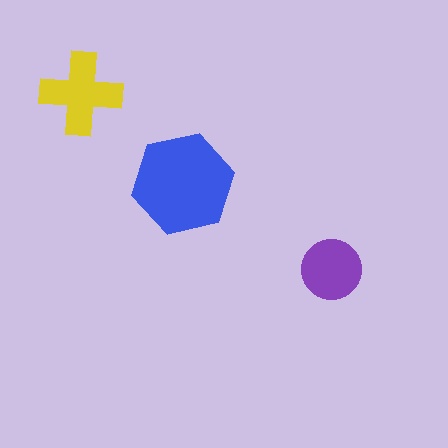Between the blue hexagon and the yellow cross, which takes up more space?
The blue hexagon.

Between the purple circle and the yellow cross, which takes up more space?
The yellow cross.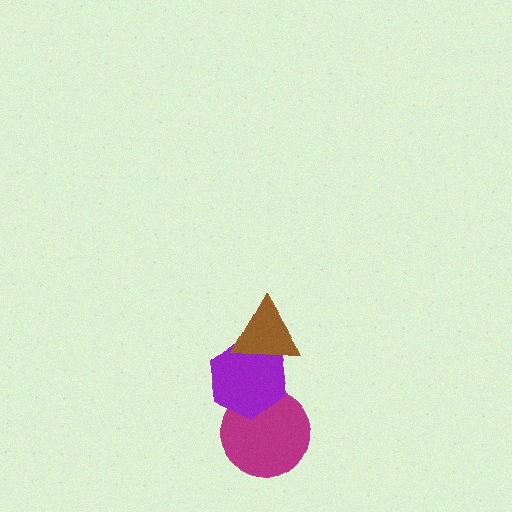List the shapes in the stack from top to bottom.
From top to bottom: the brown triangle, the purple hexagon, the magenta circle.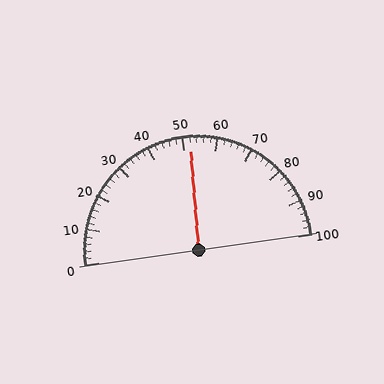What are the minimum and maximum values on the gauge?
The gauge ranges from 0 to 100.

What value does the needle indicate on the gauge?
The needle indicates approximately 52.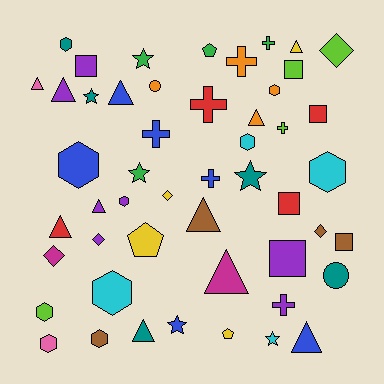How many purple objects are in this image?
There are 7 purple objects.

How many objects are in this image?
There are 50 objects.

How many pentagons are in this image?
There are 3 pentagons.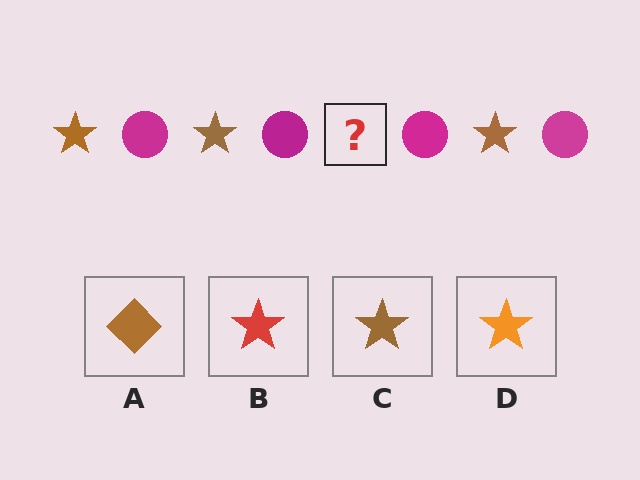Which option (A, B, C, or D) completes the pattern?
C.